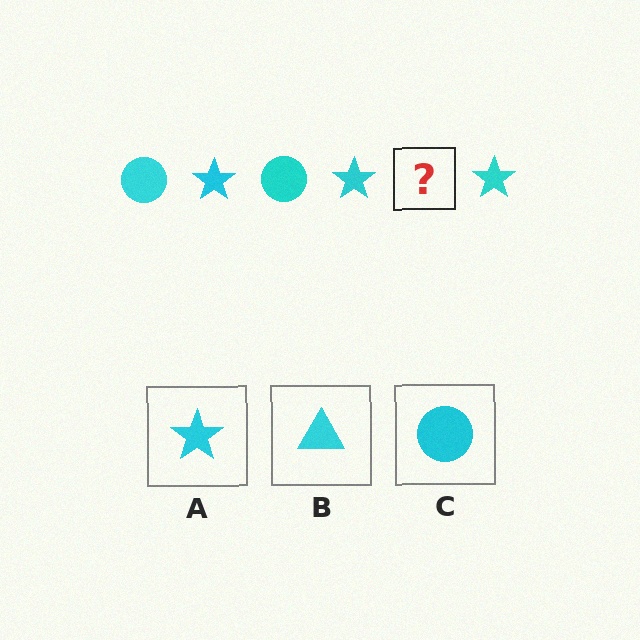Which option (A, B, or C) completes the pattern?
C.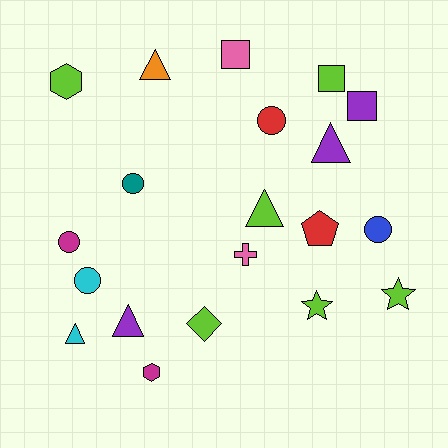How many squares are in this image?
There are 3 squares.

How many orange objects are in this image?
There is 1 orange object.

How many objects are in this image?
There are 20 objects.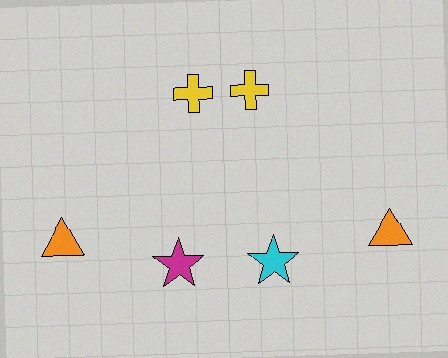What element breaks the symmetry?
The cyan star on the right side breaks the symmetry — its mirror counterpart is magenta.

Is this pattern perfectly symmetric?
No, the pattern is not perfectly symmetric. The cyan star on the right side breaks the symmetry — its mirror counterpart is magenta.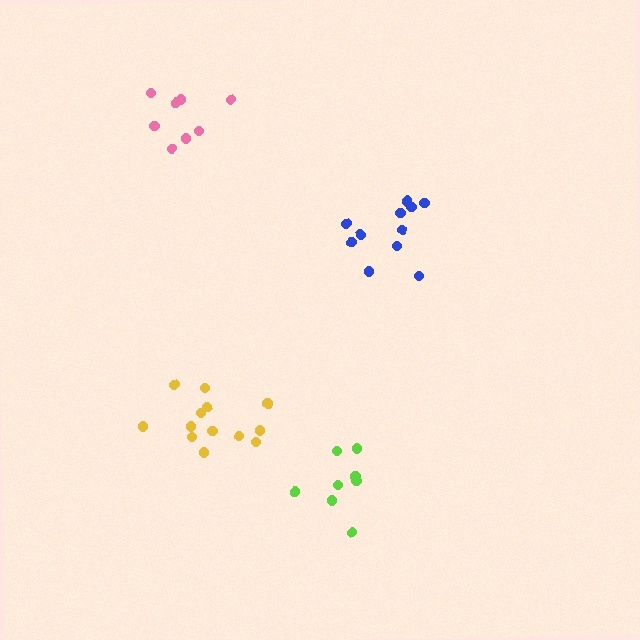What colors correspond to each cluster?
The clusters are colored: lime, pink, blue, yellow.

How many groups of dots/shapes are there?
There are 4 groups.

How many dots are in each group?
Group 1: 8 dots, Group 2: 8 dots, Group 3: 11 dots, Group 4: 13 dots (40 total).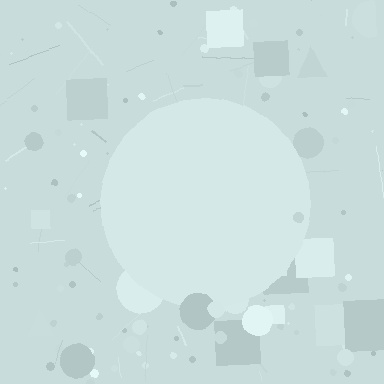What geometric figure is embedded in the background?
A circle is embedded in the background.